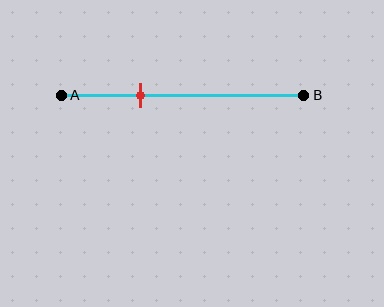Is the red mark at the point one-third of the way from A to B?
Yes, the mark is approximately at the one-third point.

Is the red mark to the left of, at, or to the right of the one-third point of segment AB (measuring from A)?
The red mark is approximately at the one-third point of segment AB.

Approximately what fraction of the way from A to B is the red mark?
The red mark is approximately 35% of the way from A to B.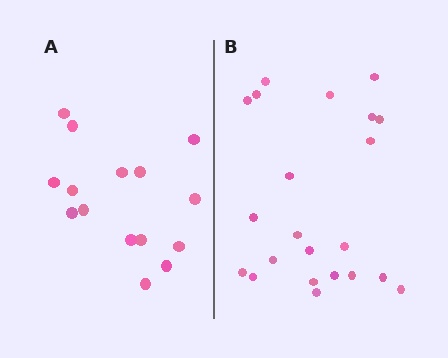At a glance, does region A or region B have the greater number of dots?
Region B (the right region) has more dots.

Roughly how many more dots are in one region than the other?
Region B has roughly 8 or so more dots than region A.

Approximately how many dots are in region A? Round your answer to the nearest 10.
About 20 dots. (The exact count is 15, which rounds to 20.)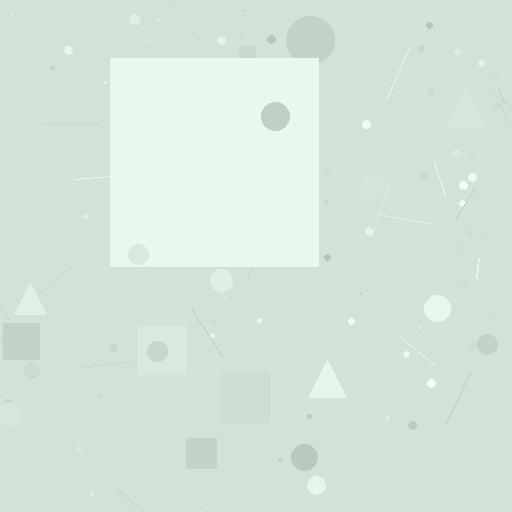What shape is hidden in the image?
A square is hidden in the image.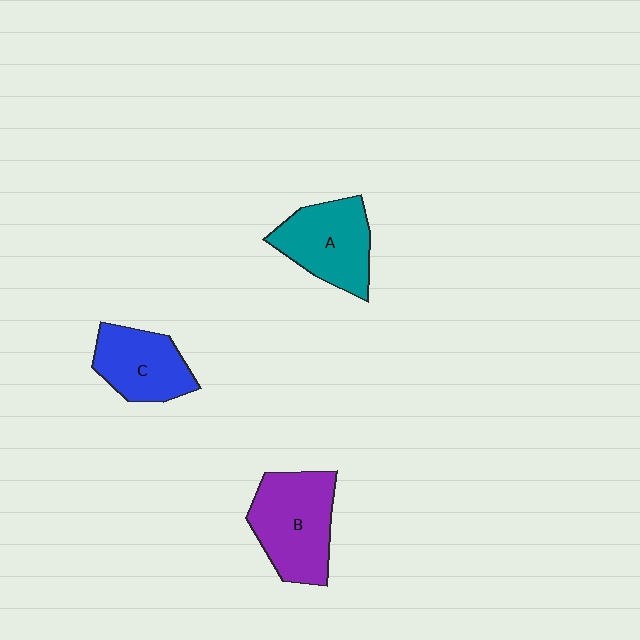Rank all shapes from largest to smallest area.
From largest to smallest: B (purple), A (teal), C (blue).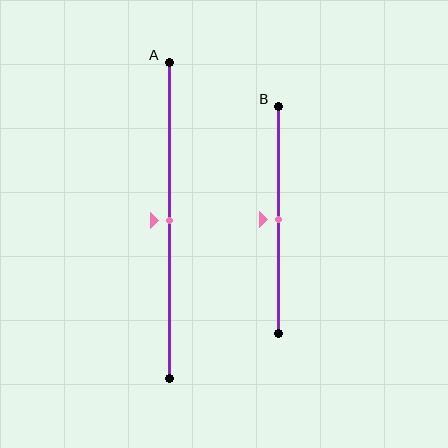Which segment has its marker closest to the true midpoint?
Segment A has its marker closest to the true midpoint.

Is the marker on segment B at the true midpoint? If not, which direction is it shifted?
Yes, the marker on segment B is at the true midpoint.